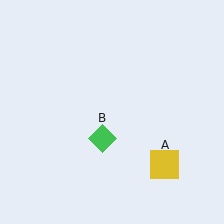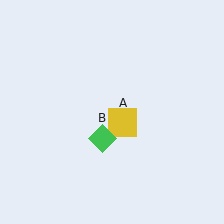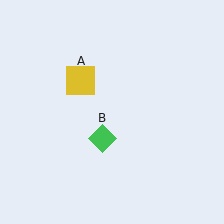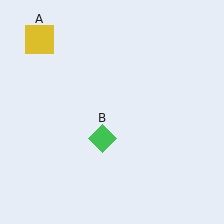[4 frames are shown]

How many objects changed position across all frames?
1 object changed position: yellow square (object A).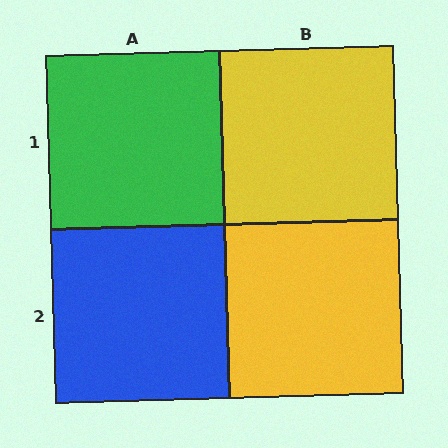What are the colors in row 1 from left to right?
Green, yellow.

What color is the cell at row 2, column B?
Yellow.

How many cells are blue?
1 cell is blue.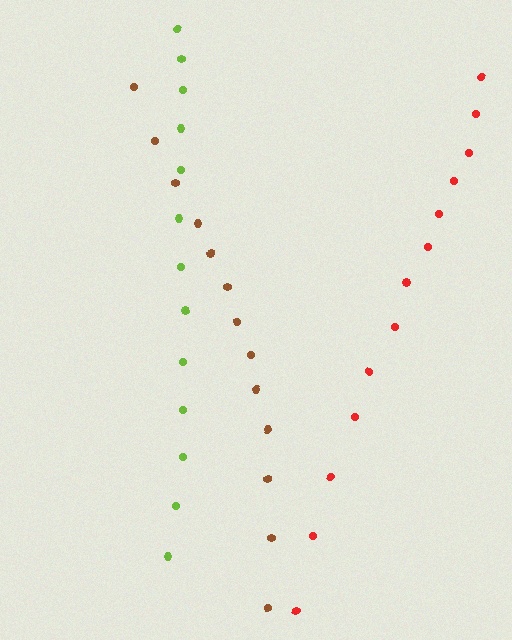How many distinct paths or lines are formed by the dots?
There are 3 distinct paths.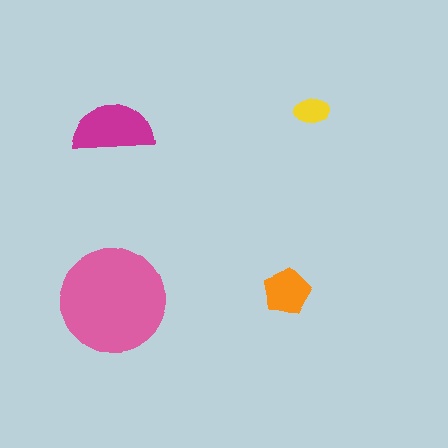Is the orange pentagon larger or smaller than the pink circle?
Smaller.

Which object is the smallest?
The yellow ellipse.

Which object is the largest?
The pink circle.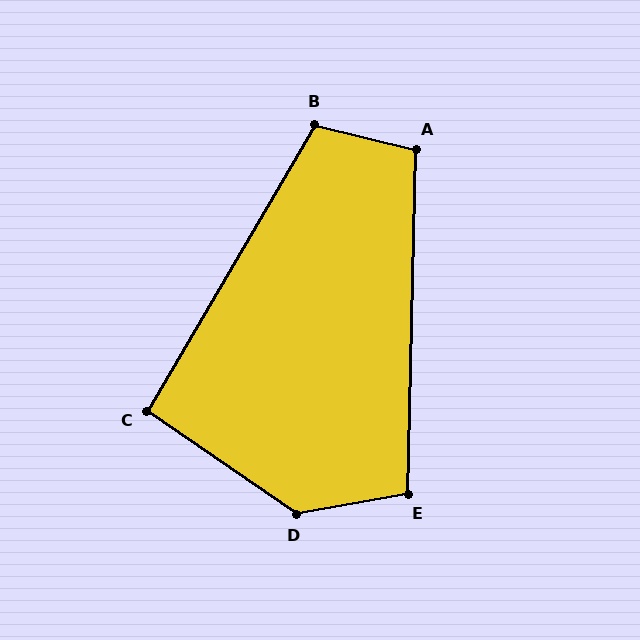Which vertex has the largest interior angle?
D, at approximately 135 degrees.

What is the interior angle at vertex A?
Approximately 103 degrees (obtuse).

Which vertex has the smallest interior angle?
C, at approximately 94 degrees.